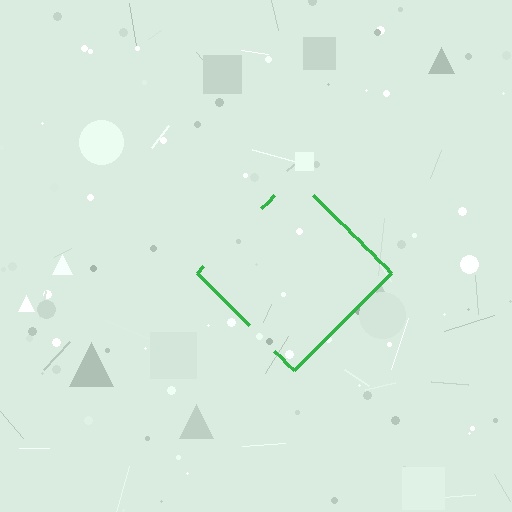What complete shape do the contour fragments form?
The contour fragments form a diamond.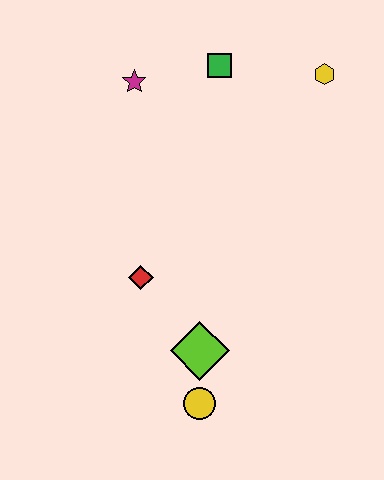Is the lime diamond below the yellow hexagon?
Yes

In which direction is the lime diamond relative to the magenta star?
The lime diamond is below the magenta star.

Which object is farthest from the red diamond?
The yellow hexagon is farthest from the red diamond.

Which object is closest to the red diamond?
The lime diamond is closest to the red diamond.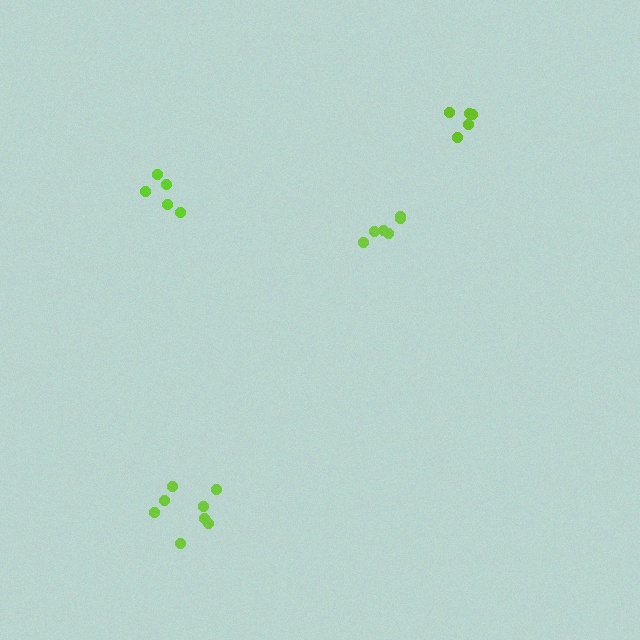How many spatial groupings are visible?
There are 4 spatial groupings.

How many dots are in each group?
Group 1: 8 dots, Group 2: 5 dots, Group 3: 6 dots, Group 4: 5 dots (24 total).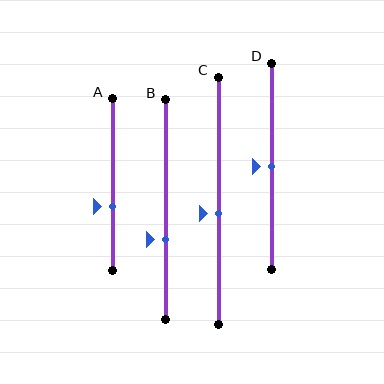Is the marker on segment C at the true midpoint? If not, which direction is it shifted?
No, the marker on segment C is shifted downward by about 5% of the segment length.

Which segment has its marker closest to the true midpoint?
Segment D has its marker closest to the true midpoint.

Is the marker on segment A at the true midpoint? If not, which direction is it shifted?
No, the marker on segment A is shifted downward by about 13% of the segment length.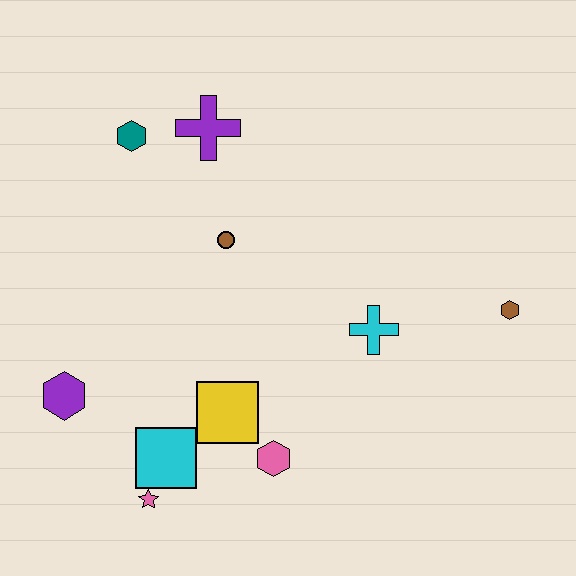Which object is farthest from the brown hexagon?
The purple hexagon is farthest from the brown hexagon.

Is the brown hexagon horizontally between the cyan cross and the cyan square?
No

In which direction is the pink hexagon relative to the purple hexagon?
The pink hexagon is to the right of the purple hexagon.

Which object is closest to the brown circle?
The purple cross is closest to the brown circle.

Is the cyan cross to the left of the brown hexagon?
Yes